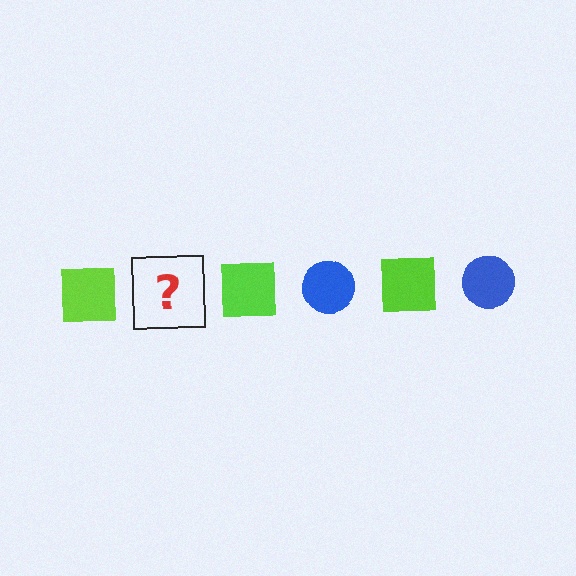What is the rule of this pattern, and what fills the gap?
The rule is that the pattern alternates between lime square and blue circle. The gap should be filled with a blue circle.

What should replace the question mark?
The question mark should be replaced with a blue circle.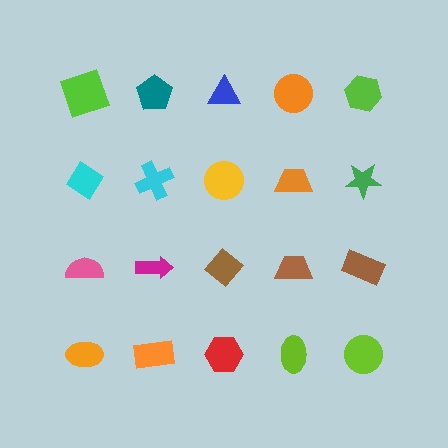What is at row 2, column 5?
A green star.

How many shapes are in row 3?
5 shapes.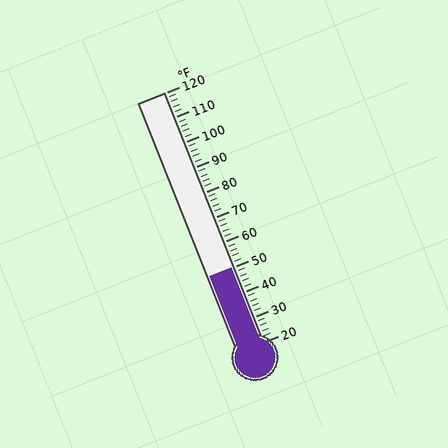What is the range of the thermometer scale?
The thermometer scale ranges from 20°F to 120°F.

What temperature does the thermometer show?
The thermometer shows approximately 50°F.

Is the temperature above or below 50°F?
The temperature is at 50°F.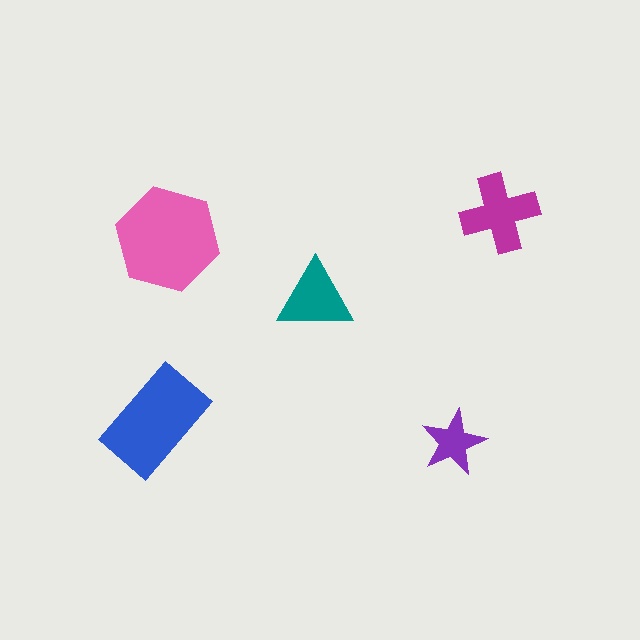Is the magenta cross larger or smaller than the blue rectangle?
Smaller.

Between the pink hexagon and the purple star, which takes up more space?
The pink hexagon.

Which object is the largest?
The pink hexagon.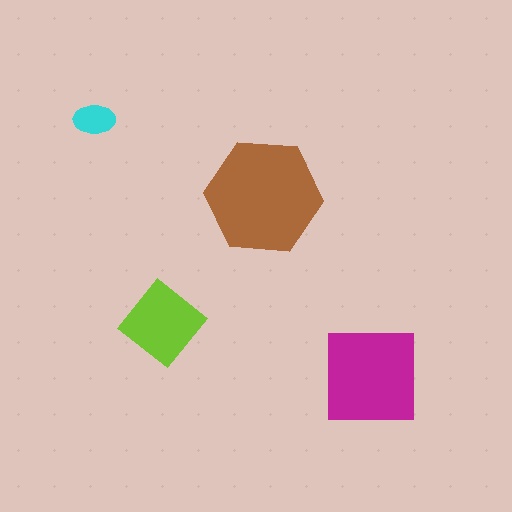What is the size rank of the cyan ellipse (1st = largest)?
4th.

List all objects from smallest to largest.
The cyan ellipse, the lime diamond, the magenta square, the brown hexagon.